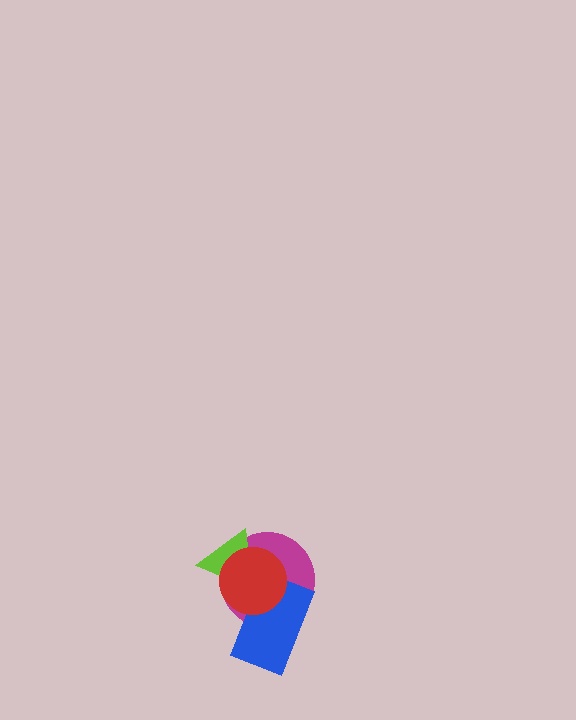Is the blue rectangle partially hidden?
Yes, it is partially covered by another shape.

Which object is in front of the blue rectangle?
The red circle is in front of the blue rectangle.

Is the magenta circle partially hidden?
Yes, it is partially covered by another shape.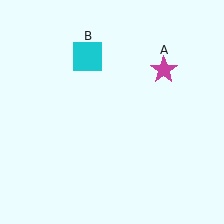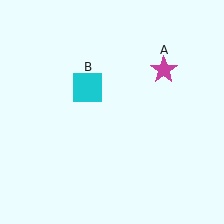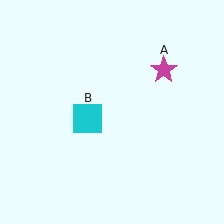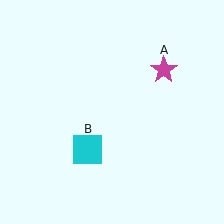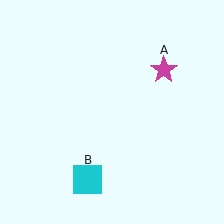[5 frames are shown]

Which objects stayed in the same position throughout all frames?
Magenta star (object A) remained stationary.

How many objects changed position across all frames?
1 object changed position: cyan square (object B).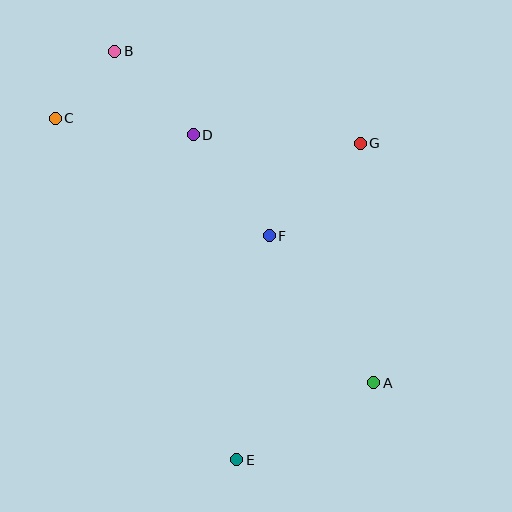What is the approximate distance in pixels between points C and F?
The distance between C and F is approximately 244 pixels.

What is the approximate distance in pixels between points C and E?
The distance between C and E is approximately 387 pixels.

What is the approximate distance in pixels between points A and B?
The distance between A and B is approximately 421 pixels.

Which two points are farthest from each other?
Points B and E are farthest from each other.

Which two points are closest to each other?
Points B and C are closest to each other.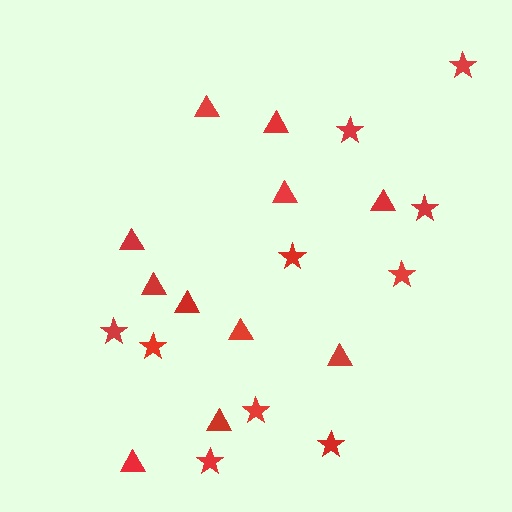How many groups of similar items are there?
There are 2 groups: one group of stars (10) and one group of triangles (11).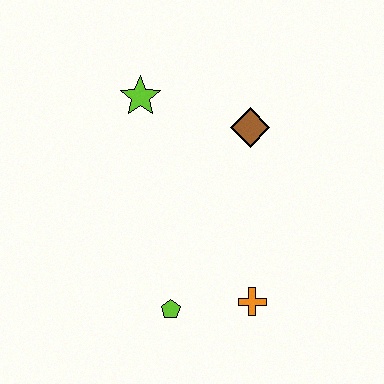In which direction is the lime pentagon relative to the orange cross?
The lime pentagon is to the left of the orange cross.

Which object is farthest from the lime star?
The orange cross is farthest from the lime star.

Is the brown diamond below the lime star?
Yes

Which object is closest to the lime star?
The brown diamond is closest to the lime star.